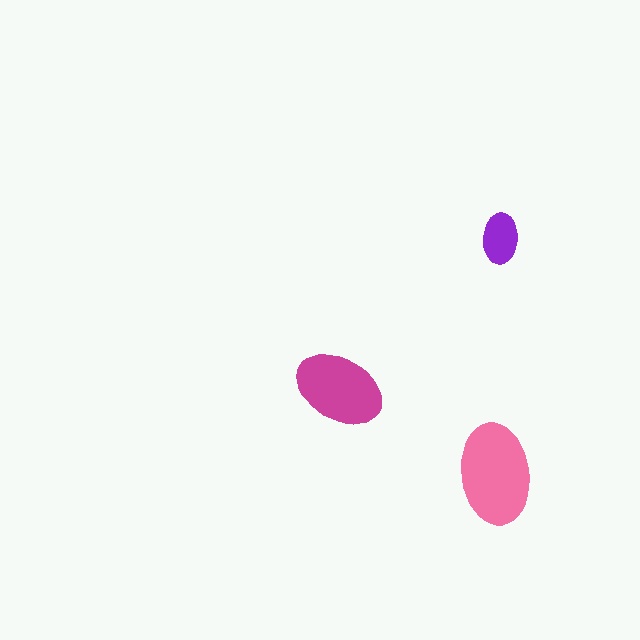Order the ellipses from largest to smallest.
the pink one, the magenta one, the purple one.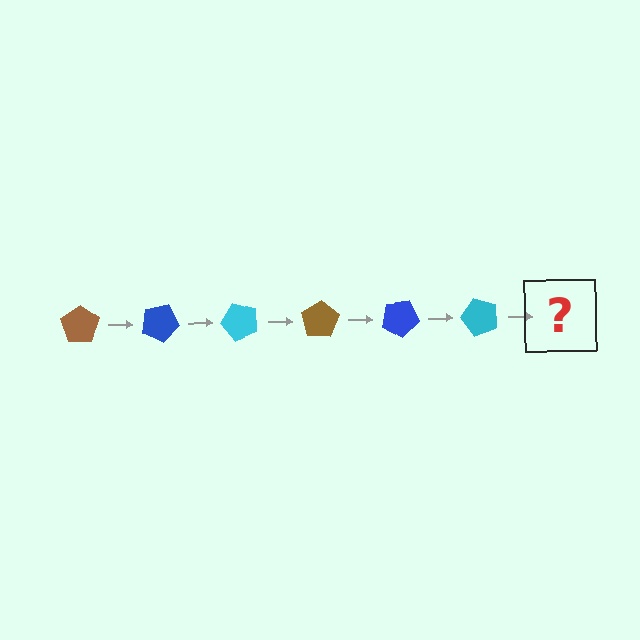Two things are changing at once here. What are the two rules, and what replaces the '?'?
The two rules are that it rotates 25 degrees each step and the color cycles through brown, blue, and cyan. The '?' should be a brown pentagon, rotated 150 degrees from the start.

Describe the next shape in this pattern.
It should be a brown pentagon, rotated 150 degrees from the start.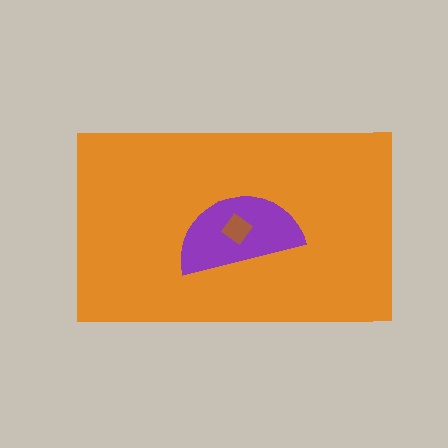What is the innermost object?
The brown diamond.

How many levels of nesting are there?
3.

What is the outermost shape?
The orange rectangle.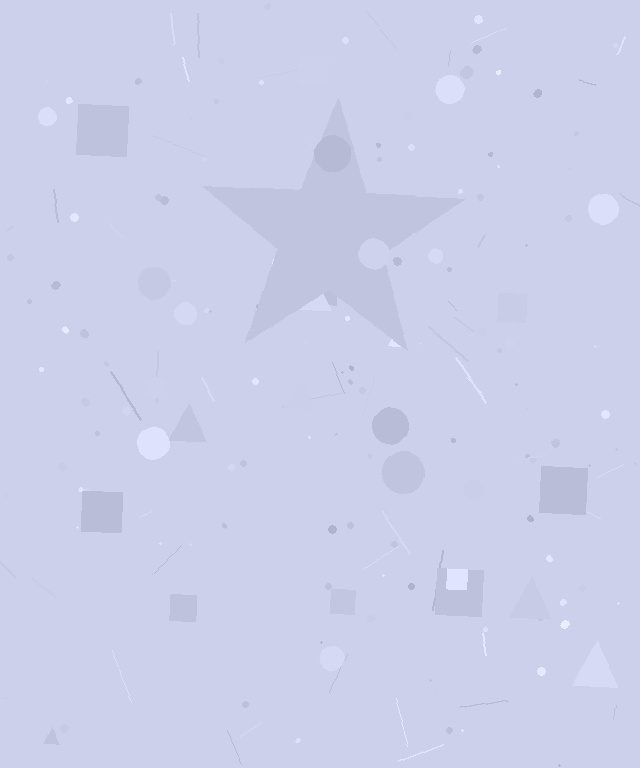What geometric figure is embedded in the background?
A star is embedded in the background.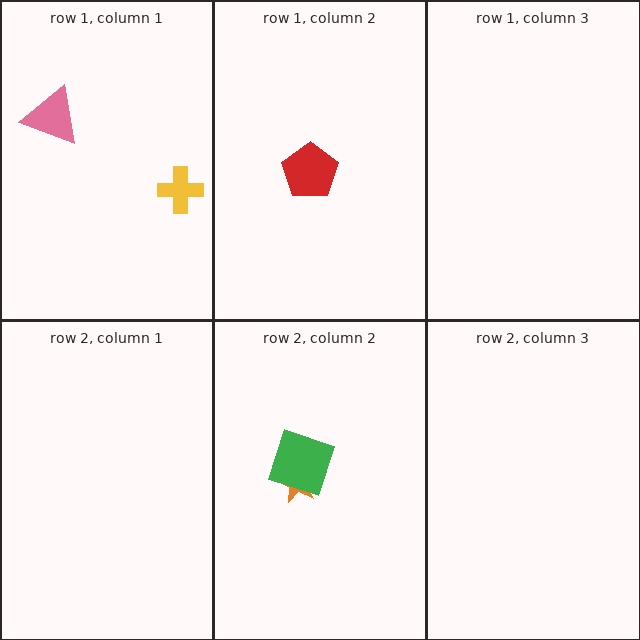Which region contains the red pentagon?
The row 1, column 2 region.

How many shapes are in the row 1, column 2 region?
1.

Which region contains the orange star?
The row 2, column 2 region.